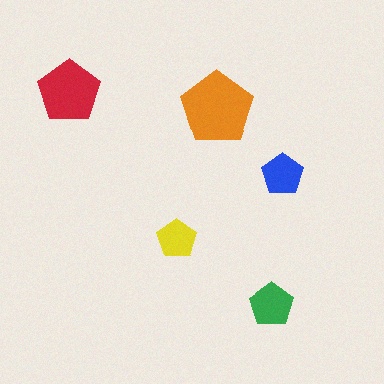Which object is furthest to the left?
The red pentagon is leftmost.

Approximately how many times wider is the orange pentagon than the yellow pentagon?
About 2 times wider.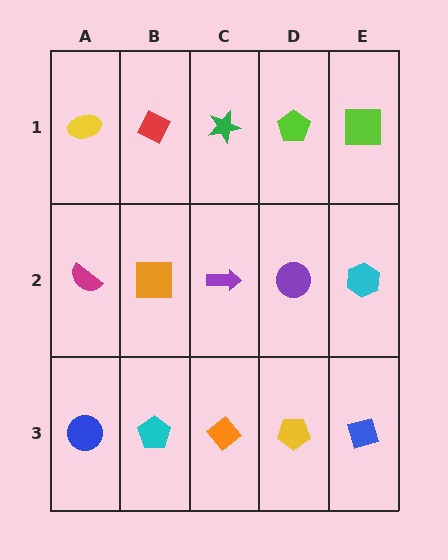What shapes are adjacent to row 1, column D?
A purple circle (row 2, column D), a green star (row 1, column C), a lime square (row 1, column E).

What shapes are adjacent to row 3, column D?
A purple circle (row 2, column D), an orange diamond (row 3, column C), a blue diamond (row 3, column E).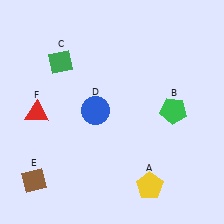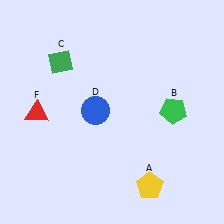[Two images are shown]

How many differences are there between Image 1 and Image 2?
There is 1 difference between the two images.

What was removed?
The brown diamond (E) was removed in Image 2.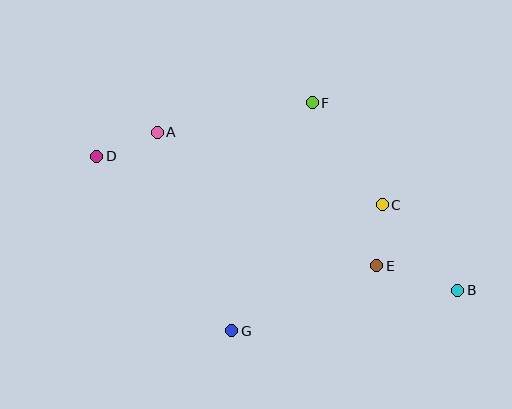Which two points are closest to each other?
Points C and E are closest to each other.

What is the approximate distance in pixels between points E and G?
The distance between E and G is approximately 159 pixels.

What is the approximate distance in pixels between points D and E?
The distance between D and E is approximately 301 pixels.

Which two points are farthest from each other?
Points B and D are farthest from each other.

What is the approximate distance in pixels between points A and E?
The distance between A and E is approximately 257 pixels.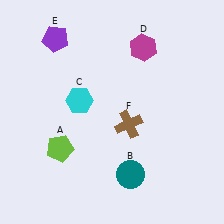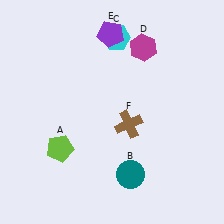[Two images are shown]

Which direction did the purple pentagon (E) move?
The purple pentagon (E) moved right.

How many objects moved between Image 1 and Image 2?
2 objects moved between the two images.